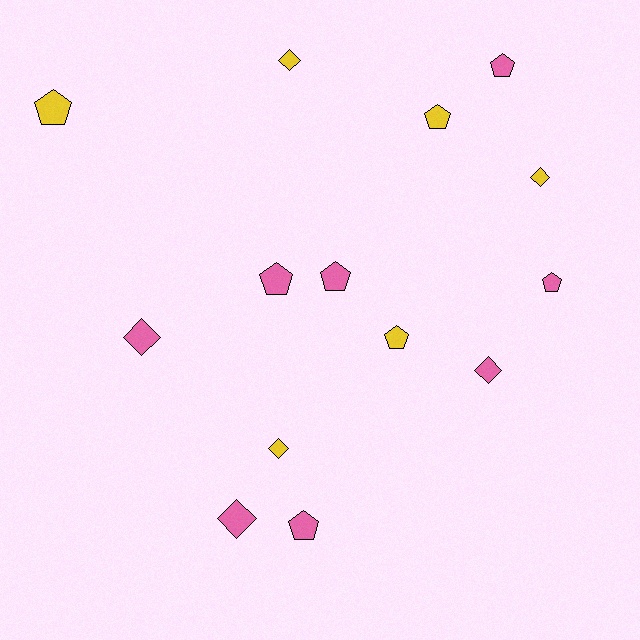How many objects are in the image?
There are 14 objects.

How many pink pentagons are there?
There are 5 pink pentagons.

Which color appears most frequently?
Pink, with 8 objects.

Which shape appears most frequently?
Pentagon, with 8 objects.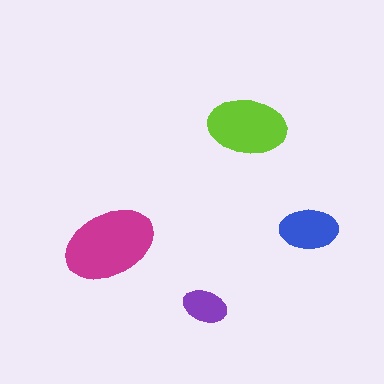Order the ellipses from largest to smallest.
the magenta one, the lime one, the blue one, the purple one.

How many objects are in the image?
There are 4 objects in the image.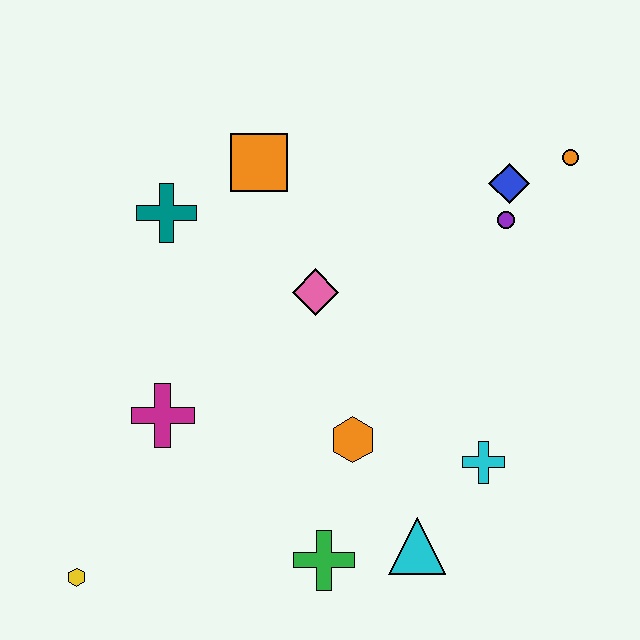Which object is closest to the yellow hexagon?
The magenta cross is closest to the yellow hexagon.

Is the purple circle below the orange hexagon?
No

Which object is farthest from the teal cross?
The cyan triangle is farthest from the teal cross.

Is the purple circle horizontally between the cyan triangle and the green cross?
No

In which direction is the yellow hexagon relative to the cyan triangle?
The yellow hexagon is to the left of the cyan triangle.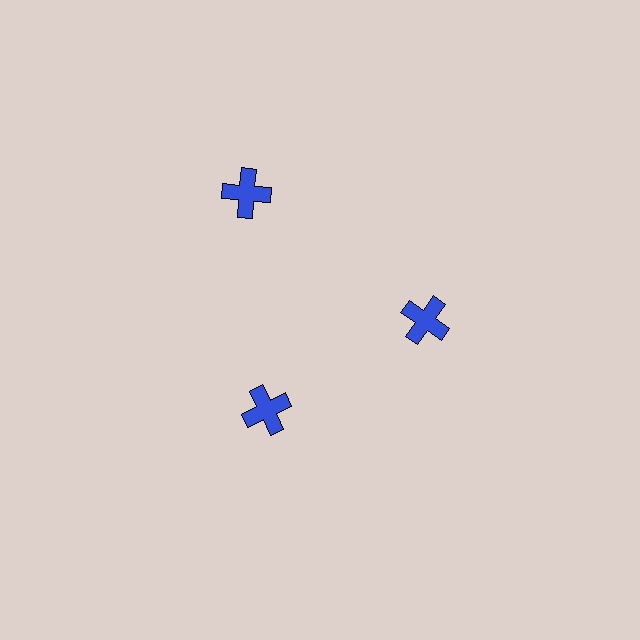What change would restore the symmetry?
The symmetry would be restored by moving it inward, back onto the ring so that all 3 crosses sit at equal angles and equal distance from the center.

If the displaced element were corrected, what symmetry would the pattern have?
It would have 3-fold rotational symmetry — the pattern would map onto itself every 120 degrees.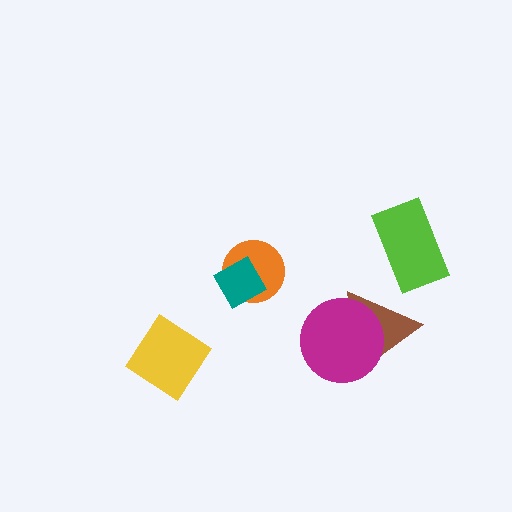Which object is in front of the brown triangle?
The magenta circle is in front of the brown triangle.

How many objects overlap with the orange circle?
1 object overlaps with the orange circle.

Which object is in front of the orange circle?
The teal diamond is in front of the orange circle.